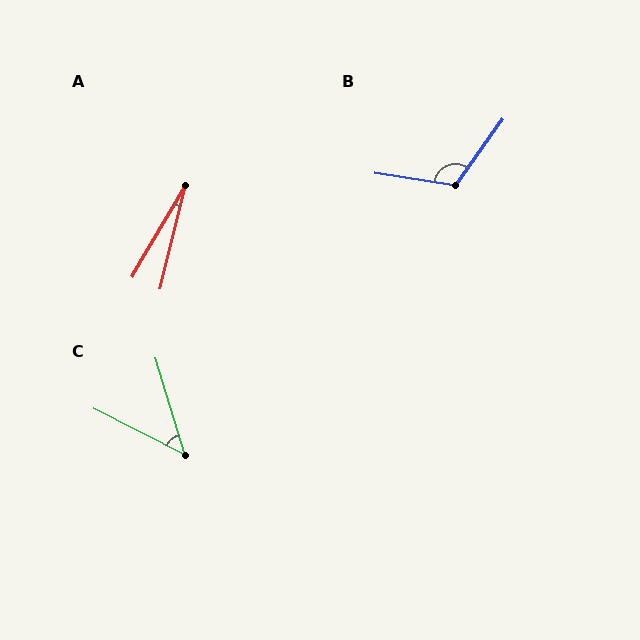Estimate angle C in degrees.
Approximately 46 degrees.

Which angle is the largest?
B, at approximately 117 degrees.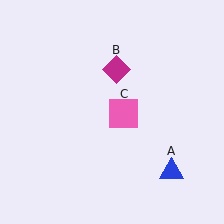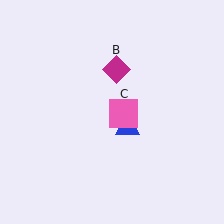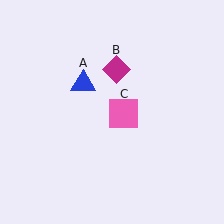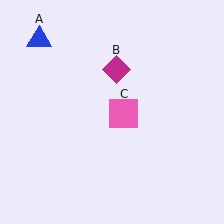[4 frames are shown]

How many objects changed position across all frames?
1 object changed position: blue triangle (object A).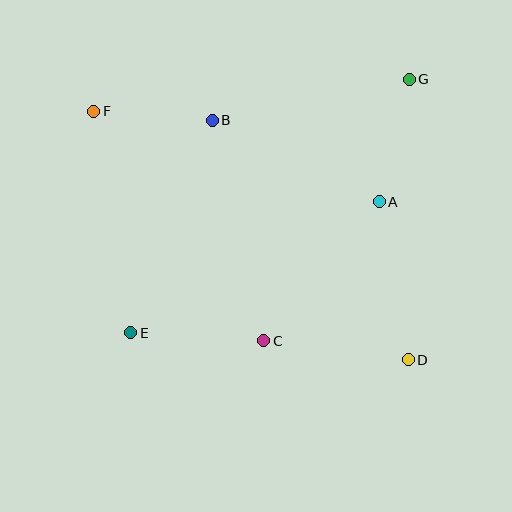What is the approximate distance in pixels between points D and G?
The distance between D and G is approximately 281 pixels.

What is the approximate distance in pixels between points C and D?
The distance between C and D is approximately 145 pixels.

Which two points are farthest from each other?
Points D and F are farthest from each other.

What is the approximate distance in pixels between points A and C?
The distance between A and C is approximately 181 pixels.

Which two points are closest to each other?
Points B and F are closest to each other.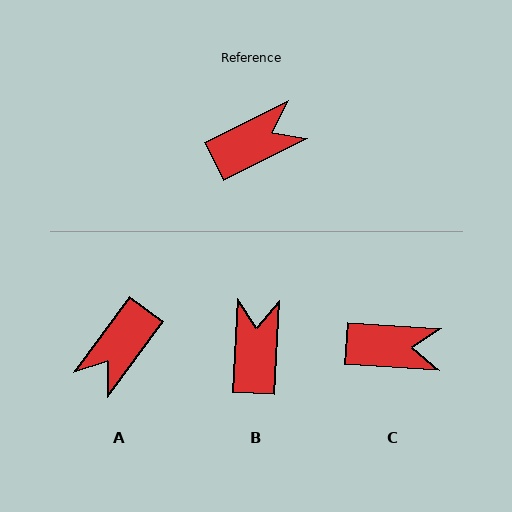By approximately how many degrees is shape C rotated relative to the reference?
Approximately 30 degrees clockwise.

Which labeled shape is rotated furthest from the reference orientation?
A, about 153 degrees away.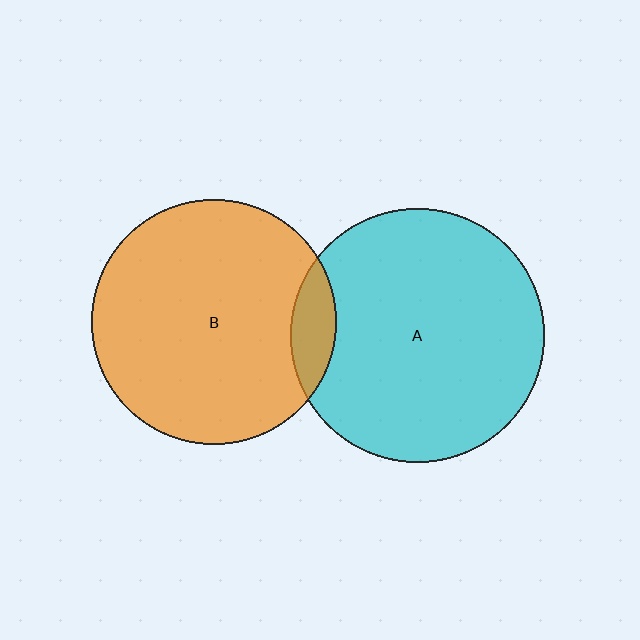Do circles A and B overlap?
Yes.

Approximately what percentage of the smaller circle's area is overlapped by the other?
Approximately 10%.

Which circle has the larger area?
Circle A (cyan).